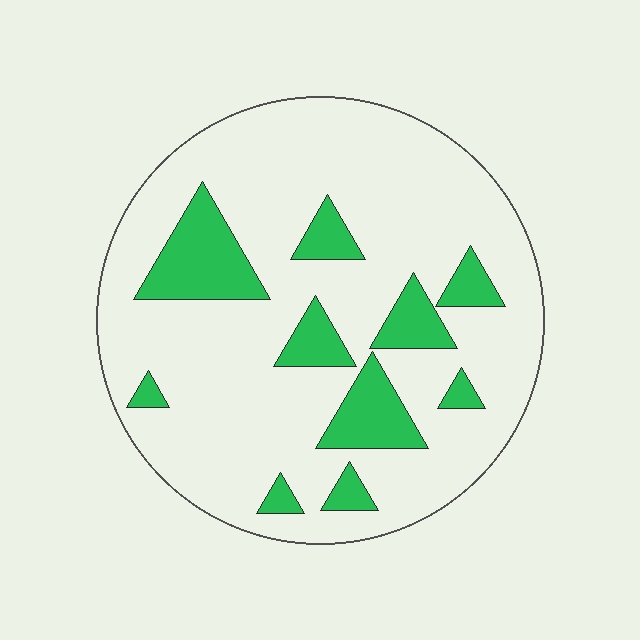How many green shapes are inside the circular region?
10.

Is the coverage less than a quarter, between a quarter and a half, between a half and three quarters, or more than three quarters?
Less than a quarter.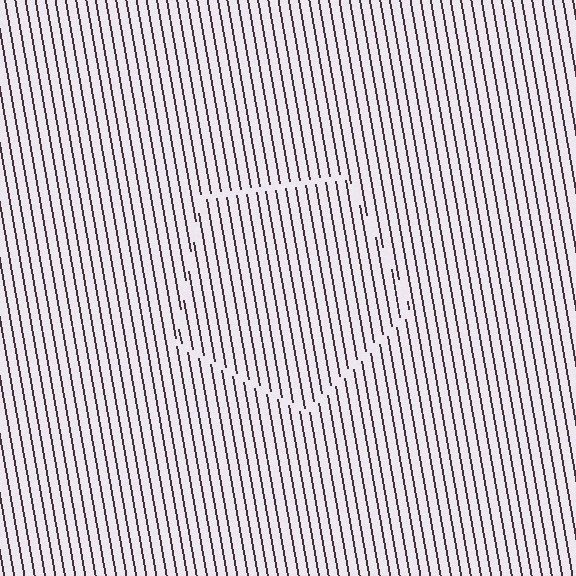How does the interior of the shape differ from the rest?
The interior of the shape contains the same grating, shifted by half a period — the contour is defined by the phase discontinuity where line-ends from the inner and outer gratings abut.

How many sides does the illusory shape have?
5 sides — the line-ends trace a pentagon.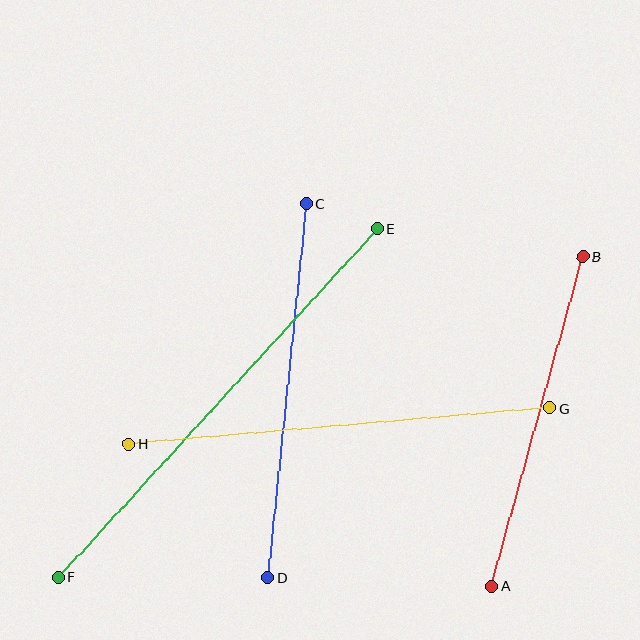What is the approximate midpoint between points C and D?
The midpoint is at approximately (287, 390) pixels.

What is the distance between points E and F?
The distance is approximately 473 pixels.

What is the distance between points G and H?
The distance is approximately 423 pixels.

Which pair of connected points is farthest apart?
Points E and F are farthest apart.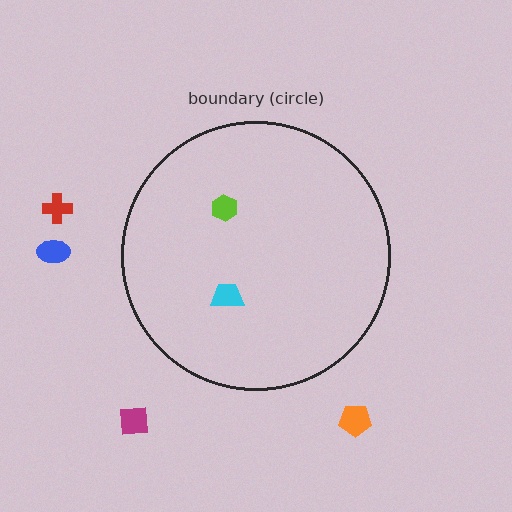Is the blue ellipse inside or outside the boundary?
Outside.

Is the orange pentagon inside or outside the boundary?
Outside.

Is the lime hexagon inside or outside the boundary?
Inside.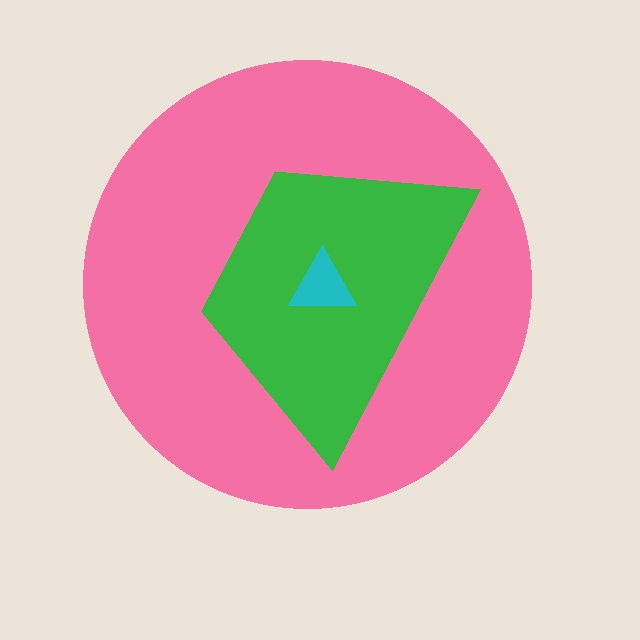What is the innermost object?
The cyan triangle.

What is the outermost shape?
The pink circle.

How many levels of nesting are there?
3.